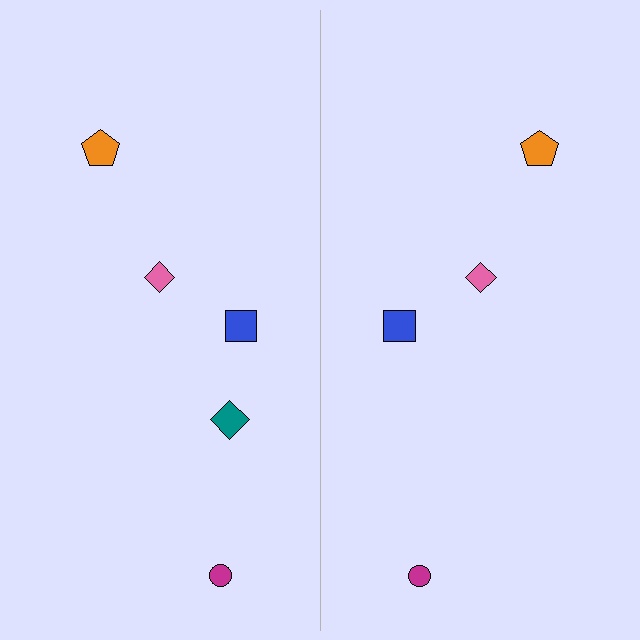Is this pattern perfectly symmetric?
No, the pattern is not perfectly symmetric. A teal diamond is missing from the right side.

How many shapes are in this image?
There are 9 shapes in this image.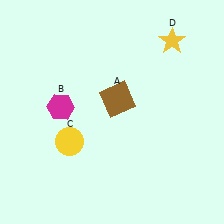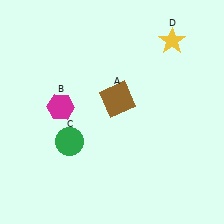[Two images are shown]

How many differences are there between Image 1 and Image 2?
There is 1 difference between the two images.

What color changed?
The circle (C) changed from yellow in Image 1 to green in Image 2.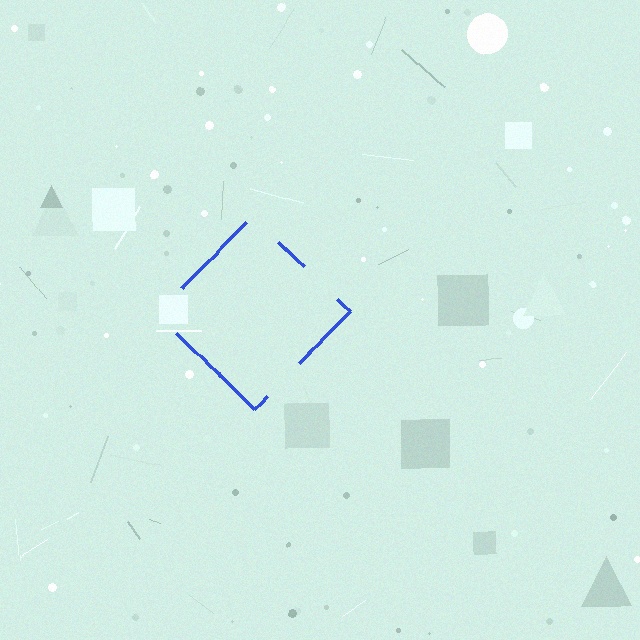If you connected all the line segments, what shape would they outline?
They would outline a diamond.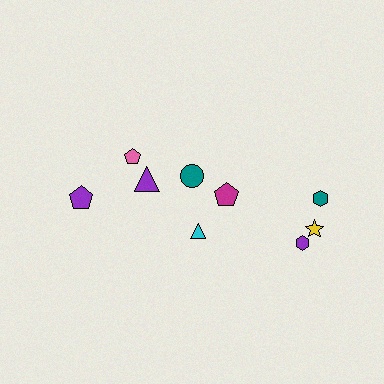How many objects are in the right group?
There are 6 objects.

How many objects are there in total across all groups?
There are 9 objects.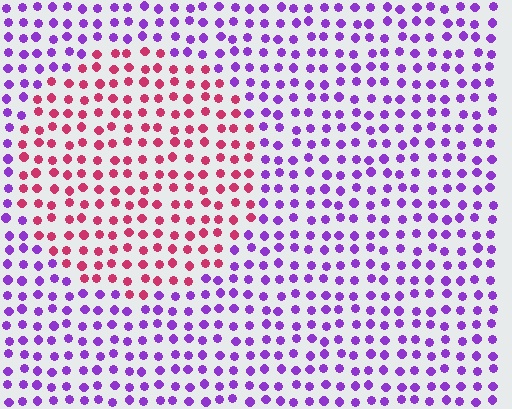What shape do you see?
I see a circle.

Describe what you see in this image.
The image is filled with small purple elements in a uniform arrangement. A circle-shaped region is visible where the elements are tinted to a slightly different hue, forming a subtle color boundary.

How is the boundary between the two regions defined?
The boundary is defined purely by a slight shift in hue (about 62 degrees). Spacing, size, and orientation are identical on both sides.